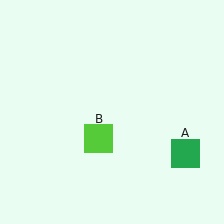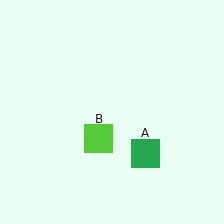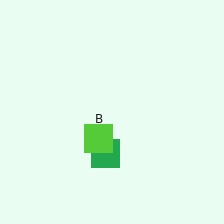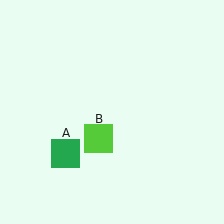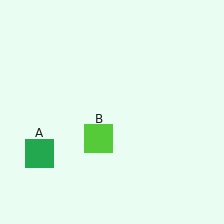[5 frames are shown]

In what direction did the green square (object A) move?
The green square (object A) moved left.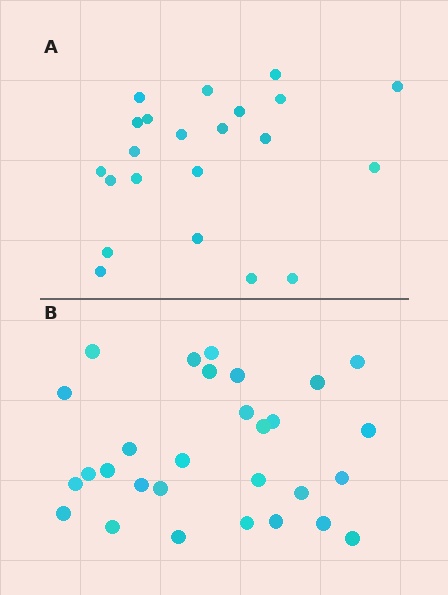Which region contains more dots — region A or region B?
Region B (the bottom region) has more dots.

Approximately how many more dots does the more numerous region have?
Region B has roughly 8 or so more dots than region A.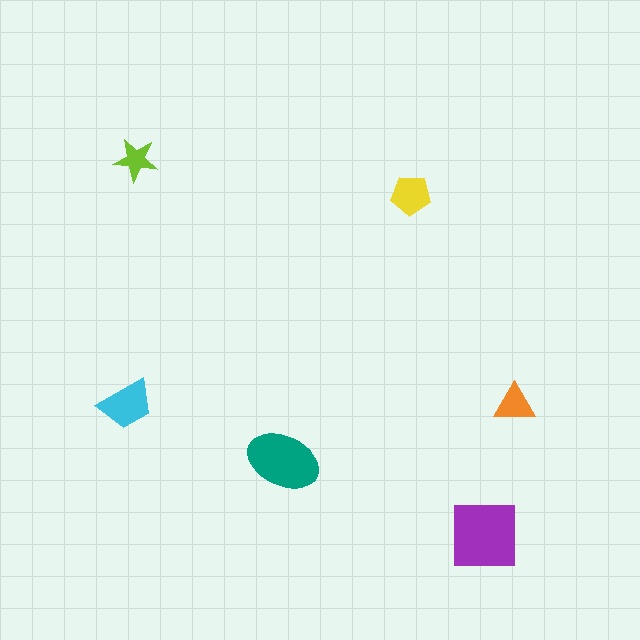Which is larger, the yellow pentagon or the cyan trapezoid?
The cyan trapezoid.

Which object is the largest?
The purple square.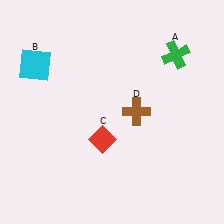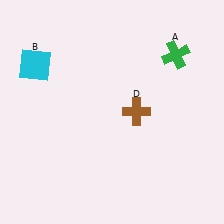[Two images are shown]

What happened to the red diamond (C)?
The red diamond (C) was removed in Image 2. It was in the bottom-left area of Image 1.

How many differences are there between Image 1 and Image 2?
There is 1 difference between the two images.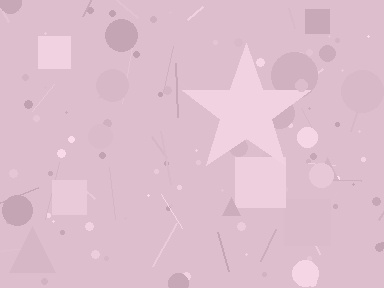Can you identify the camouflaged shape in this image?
The camouflaged shape is a star.